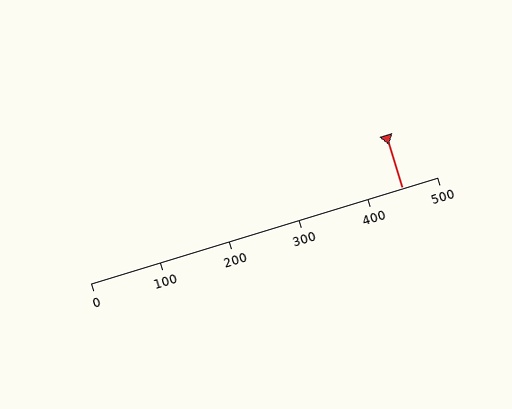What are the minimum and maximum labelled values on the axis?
The axis runs from 0 to 500.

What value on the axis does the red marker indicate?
The marker indicates approximately 450.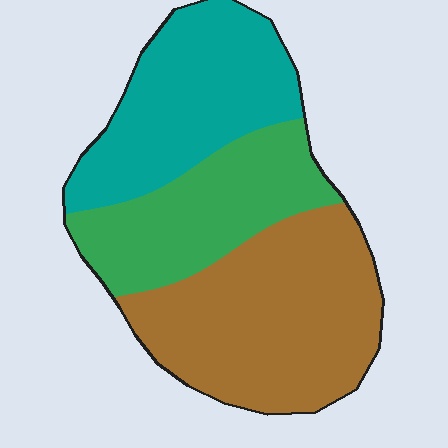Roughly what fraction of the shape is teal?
Teal covers 31% of the shape.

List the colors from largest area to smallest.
From largest to smallest: brown, teal, green.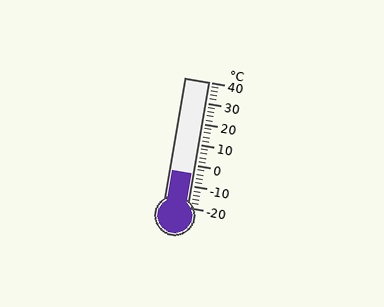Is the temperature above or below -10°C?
The temperature is above -10°C.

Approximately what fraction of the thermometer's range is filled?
The thermometer is filled to approximately 25% of its range.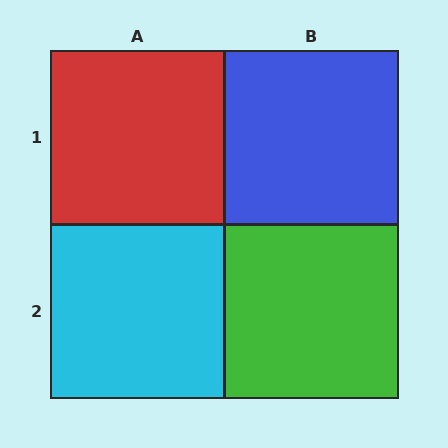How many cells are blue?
1 cell is blue.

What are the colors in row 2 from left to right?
Cyan, green.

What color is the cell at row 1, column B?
Blue.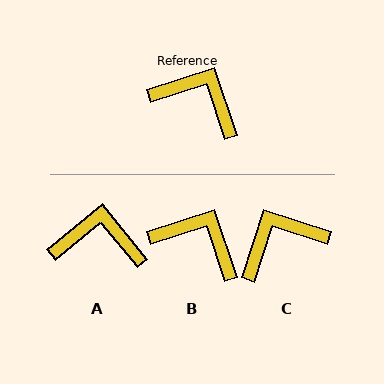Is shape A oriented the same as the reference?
No, it is off by about 21 degrees.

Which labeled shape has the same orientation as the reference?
B.